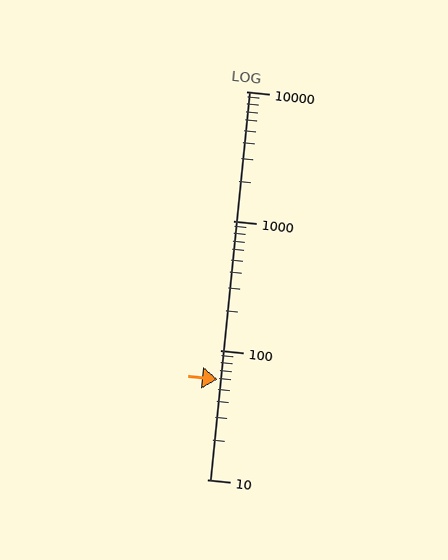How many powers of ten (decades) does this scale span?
The scale spans 3 decades, from 10 to 10000.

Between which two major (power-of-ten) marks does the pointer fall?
The pointer is between 10 and 100.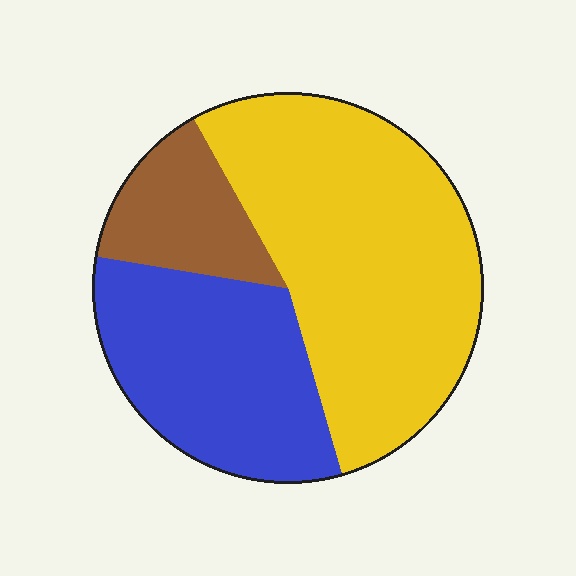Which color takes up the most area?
Yellow, at roughly 55%.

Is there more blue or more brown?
Blue.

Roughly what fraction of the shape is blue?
Blue takes up about one third (1/3) of the shape.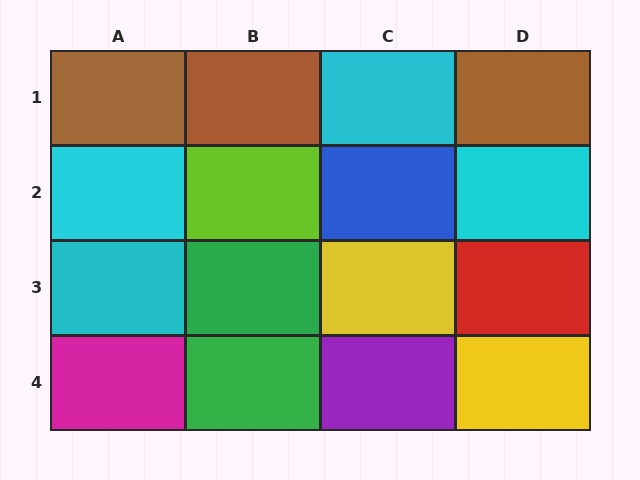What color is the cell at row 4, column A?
Magenta.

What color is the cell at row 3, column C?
Yellow.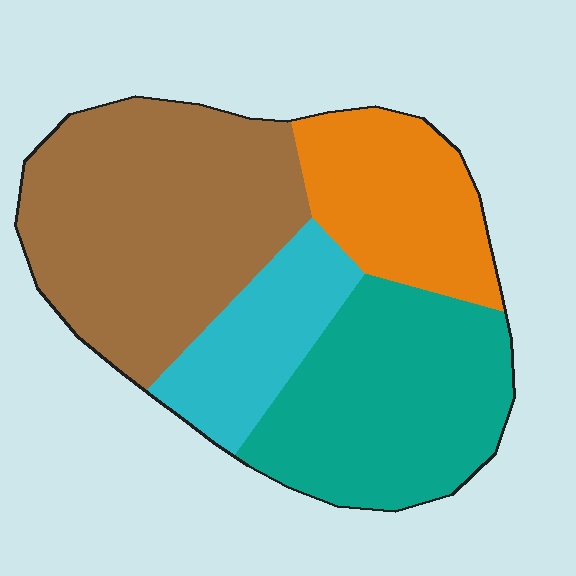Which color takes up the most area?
Brown, at roughly 40%.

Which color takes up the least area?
Cyan, at roughly 15%.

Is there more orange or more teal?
Teal.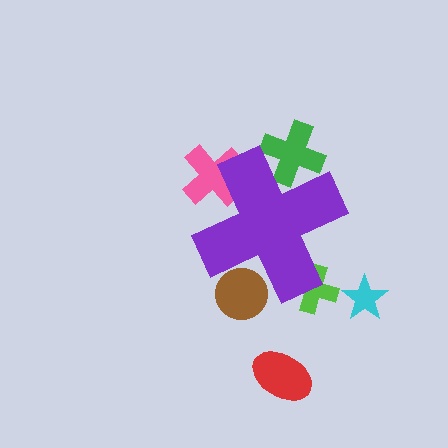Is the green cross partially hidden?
Yes, the green cross is partially hidden behind the purple cross.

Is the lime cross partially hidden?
Yes, the lime cross is partially hidden behind the purple cross.